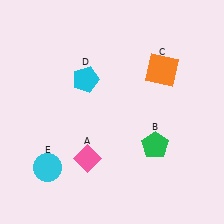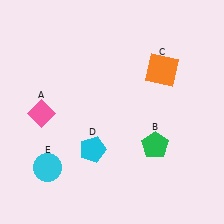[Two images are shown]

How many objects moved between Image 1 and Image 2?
2 objects moved between the two images.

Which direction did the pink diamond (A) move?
The pink diamond (A) moved left.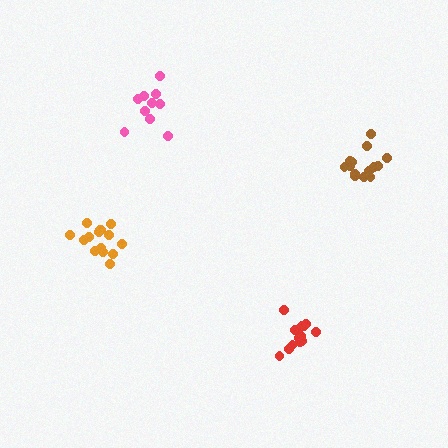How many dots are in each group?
Group 1: 13 dots, Group 2: 14 dots, Group 3: 10 dots, Group 4: 16 dots (53 total).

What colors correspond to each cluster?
The clusters are colored: red, brown, pink, orange.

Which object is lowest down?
The red cluster is bottommost.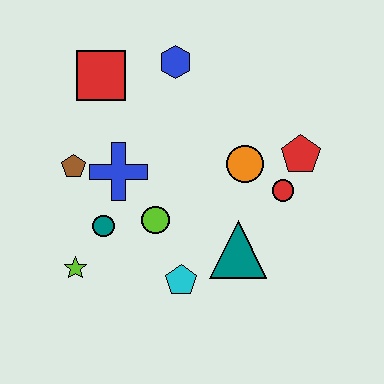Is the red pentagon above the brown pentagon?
Yes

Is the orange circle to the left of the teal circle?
No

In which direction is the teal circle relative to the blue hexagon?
The teal circle is below the blue hexagon.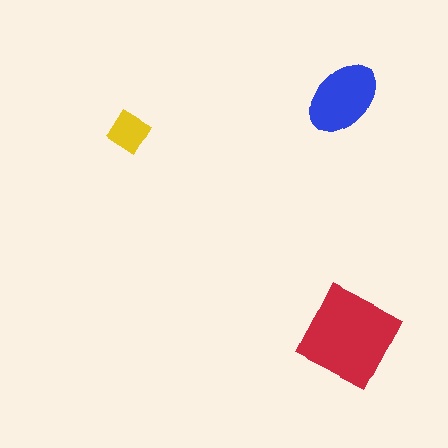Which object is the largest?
The red diamond.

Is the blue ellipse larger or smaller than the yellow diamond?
Larger.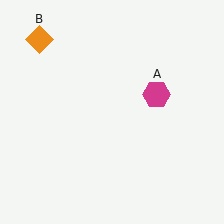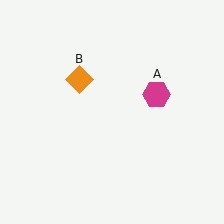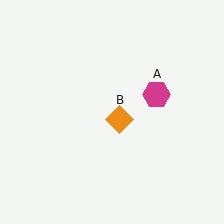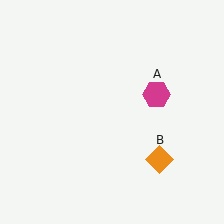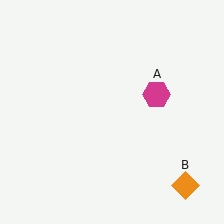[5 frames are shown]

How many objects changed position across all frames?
1 object changed position: orange diamond (object B).